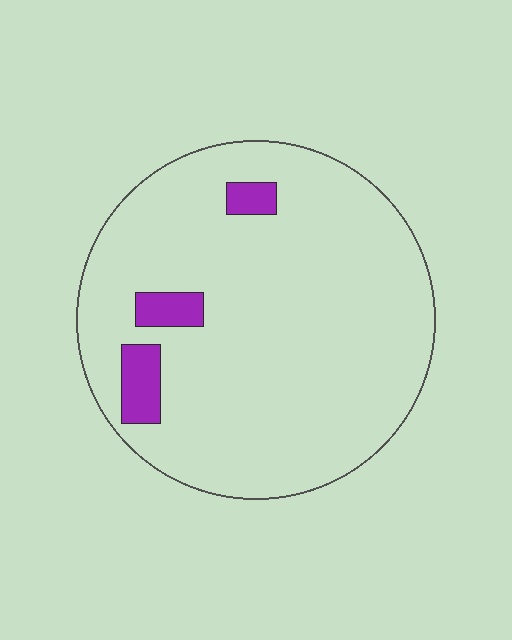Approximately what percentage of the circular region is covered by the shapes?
Approximately 5%.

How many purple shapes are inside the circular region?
3.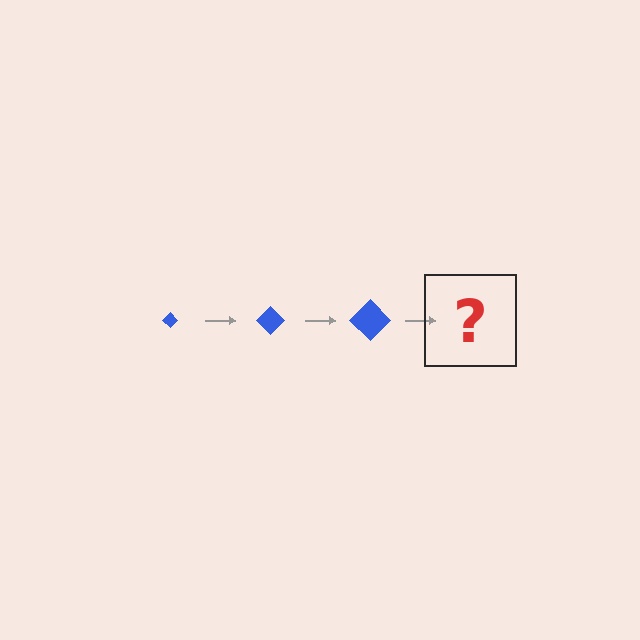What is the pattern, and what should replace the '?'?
The pattern is that the diamond gets progressively larger each step. The '?' should be a blue diamond, larger than the previous one.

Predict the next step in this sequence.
The next step is a blue diamond, larger than the previous one.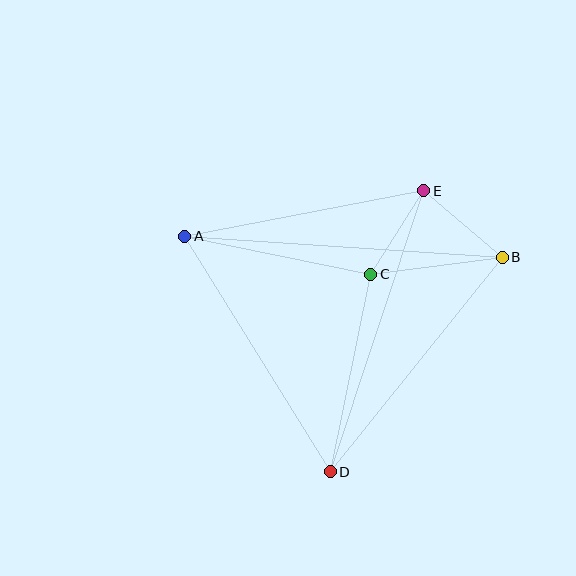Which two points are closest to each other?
Points C and E are closest to each other.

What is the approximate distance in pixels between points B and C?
The distance between B and C is approximately 132 pixels.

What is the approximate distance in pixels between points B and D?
The distance between B and D is approximately 275 pixels.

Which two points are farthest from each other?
Points A and B are farthest from each other.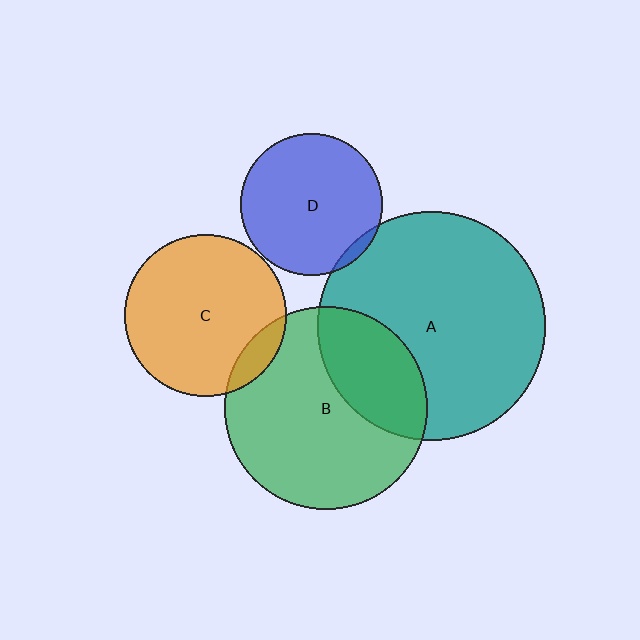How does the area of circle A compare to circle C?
Approximately 2.0 times.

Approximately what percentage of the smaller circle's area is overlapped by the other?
Approximately 30%.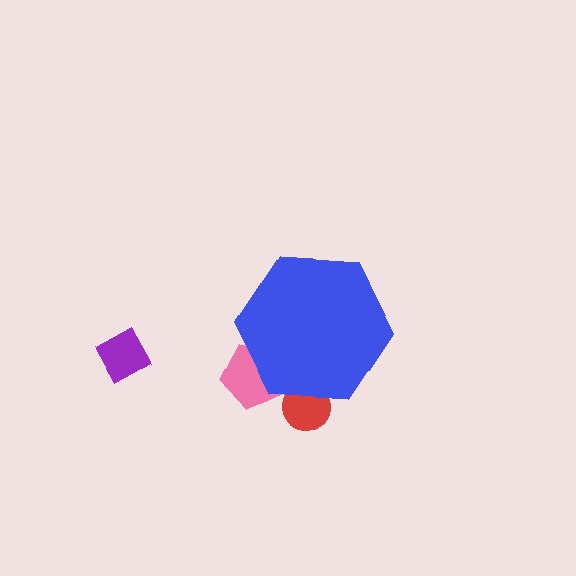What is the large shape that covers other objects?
A blue hexagon.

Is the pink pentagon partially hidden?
Yes, the pink pentagon is partially hidden behind the blue hexagon.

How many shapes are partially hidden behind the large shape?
2 shapes are partially hidden.